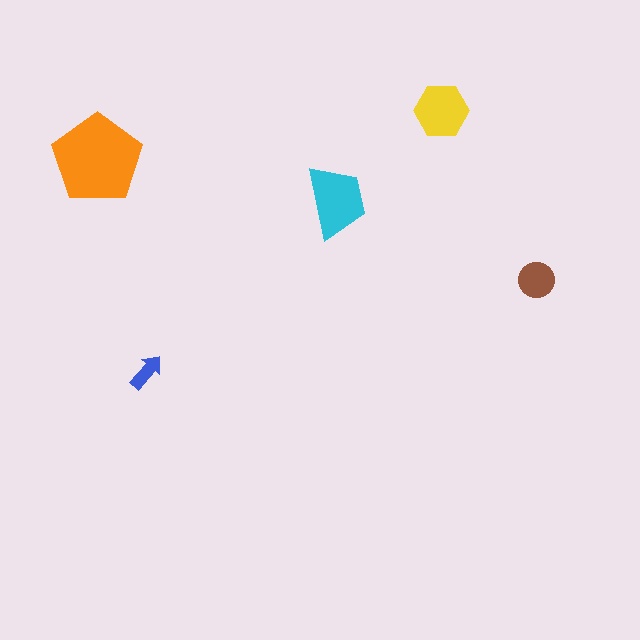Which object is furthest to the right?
The brown circle is rightmost.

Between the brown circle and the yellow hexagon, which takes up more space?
The yellow hexagon.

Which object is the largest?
The orange pentagon.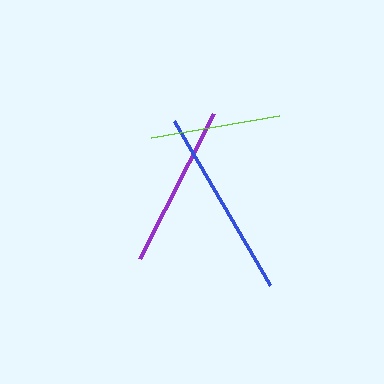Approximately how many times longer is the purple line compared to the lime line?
The purple line is approximately 1.3 times the length of the lime line.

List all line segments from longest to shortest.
From longest to shortest: blue, purple, lime.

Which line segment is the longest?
The blue line is the longest at approximately 190 pixels.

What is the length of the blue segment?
The blue segment is approximately 190 pixels long.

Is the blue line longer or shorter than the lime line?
The blue line is longer than the lime line.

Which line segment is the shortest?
The lime line is the shortest at approximately 130 pixels.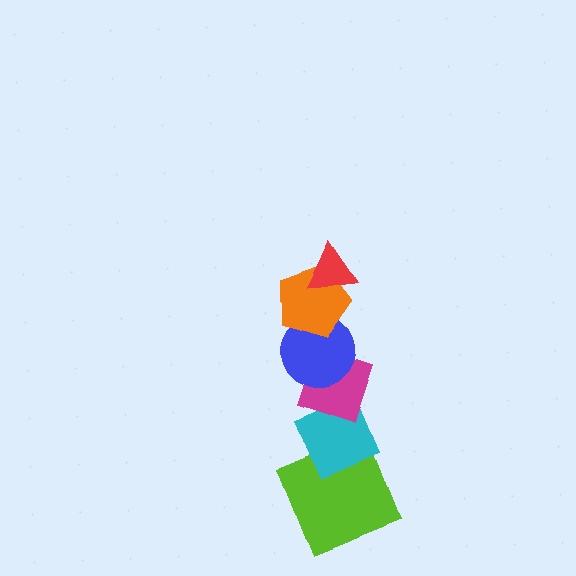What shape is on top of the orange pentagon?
The red triangle is on top of the orange pentagon.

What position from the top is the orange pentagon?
The orange pentagon is 2nd from the top.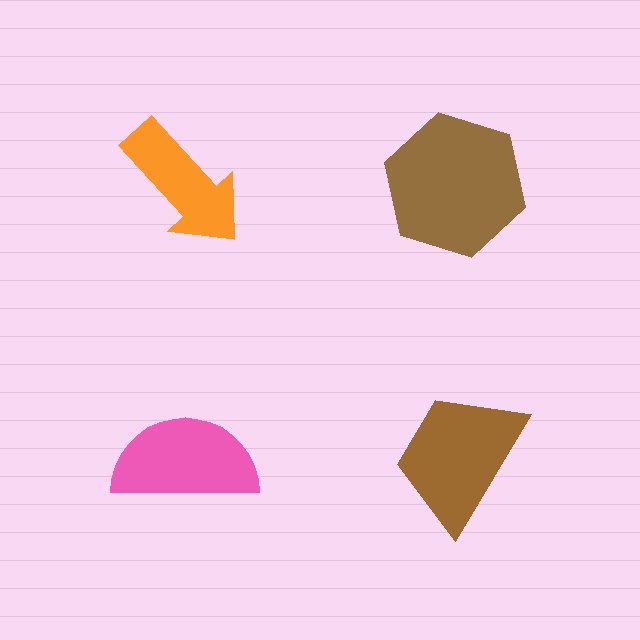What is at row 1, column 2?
A brown hexagon.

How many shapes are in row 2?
2 shapes.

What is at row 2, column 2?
A brown trapezoid.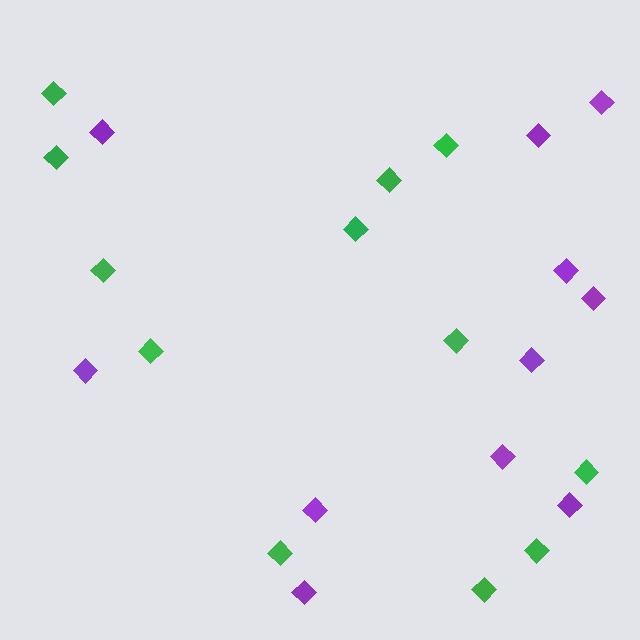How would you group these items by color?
There are 2 groups: one group of green diamonds (12) and one group of purple diamonds (11).